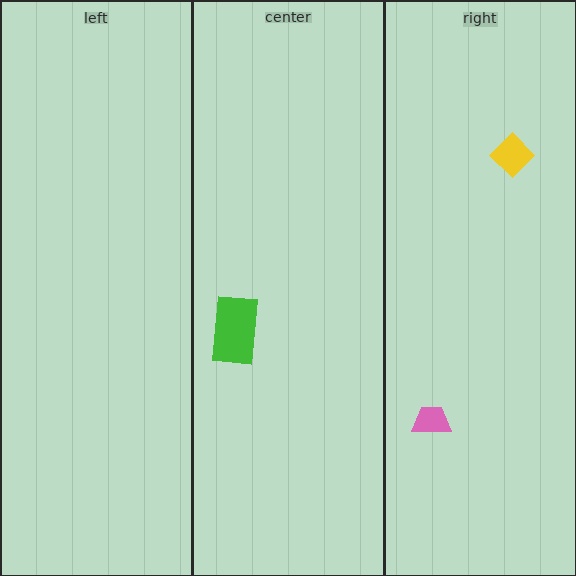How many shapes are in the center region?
1.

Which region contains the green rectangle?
The center region.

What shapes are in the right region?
The yellow diamond, the pink trapezoid.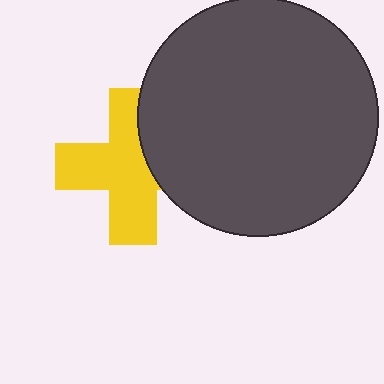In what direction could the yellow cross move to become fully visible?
The yellow cross could move left. That would shift it out from behind the dark gray circle entirely.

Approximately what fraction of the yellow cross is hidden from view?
Roughly 32% of the yellow cross is hidden behind the dark gray circle.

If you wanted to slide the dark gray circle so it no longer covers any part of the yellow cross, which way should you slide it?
Slide it right — that is the most direct way to separate the two shapes.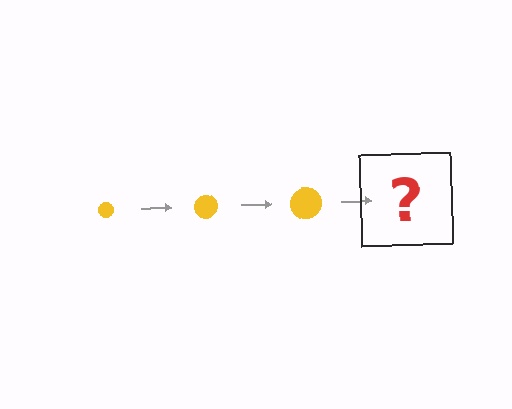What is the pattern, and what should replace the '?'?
The pattern is that the circle gets progressively larger each step. The '?' should be a yellow circle, larger than the previous one.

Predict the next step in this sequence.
The next step is a yellow circle, larger than the previous one.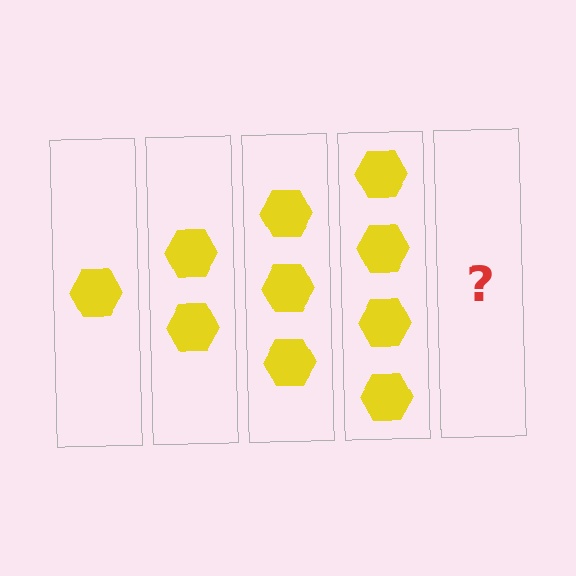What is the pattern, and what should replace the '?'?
The pattern is that each step adds one more hexagon. The '?' should be 5 hexagons.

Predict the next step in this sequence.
The next step is 5 hexagons.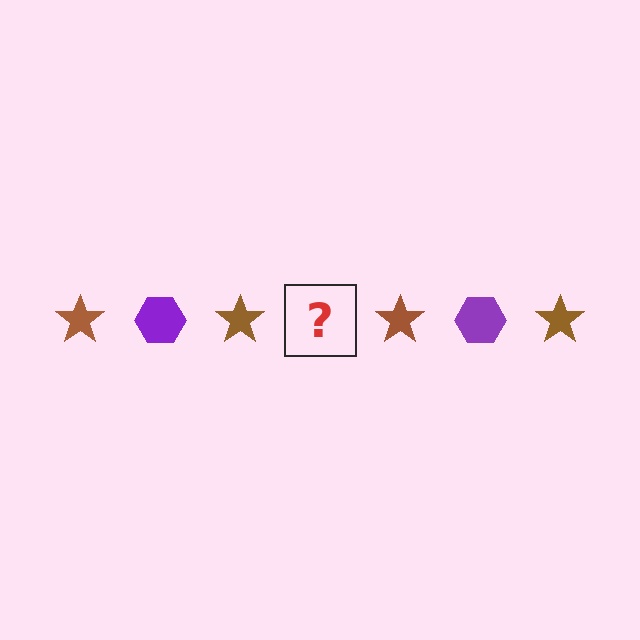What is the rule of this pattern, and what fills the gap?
The rule is that the pattern alternates between brown star and purple hexagon. The gap should be filled with a purple hexagon.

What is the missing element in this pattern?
The missing element is a purple hexagon.